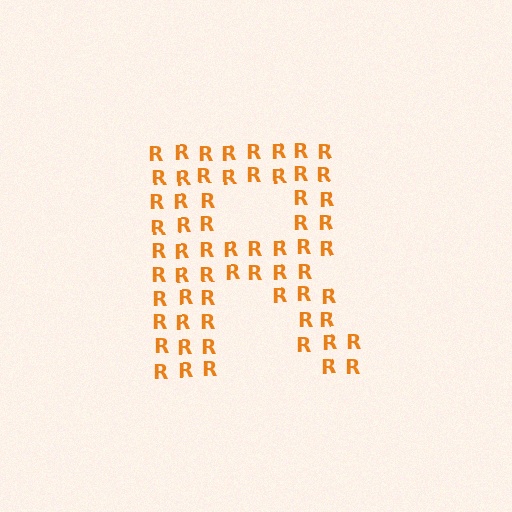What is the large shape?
The large shape is the letter R.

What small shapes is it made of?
It is made of small letter R's.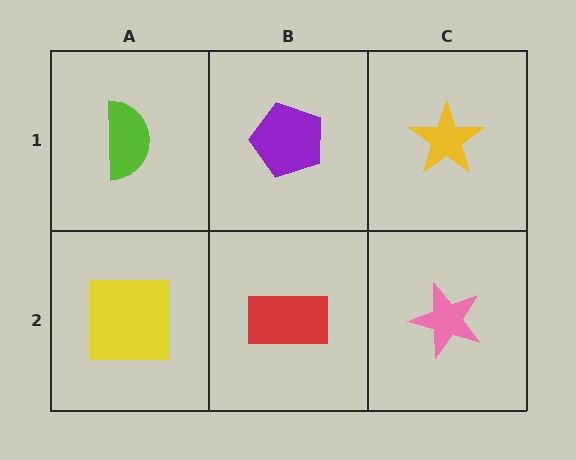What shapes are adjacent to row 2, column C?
A yellow star (row 1, column C), a red rectangle (row 2, column B).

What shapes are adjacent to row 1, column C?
A pink star (row 2, column C), a purple pentagon (row 1, column B).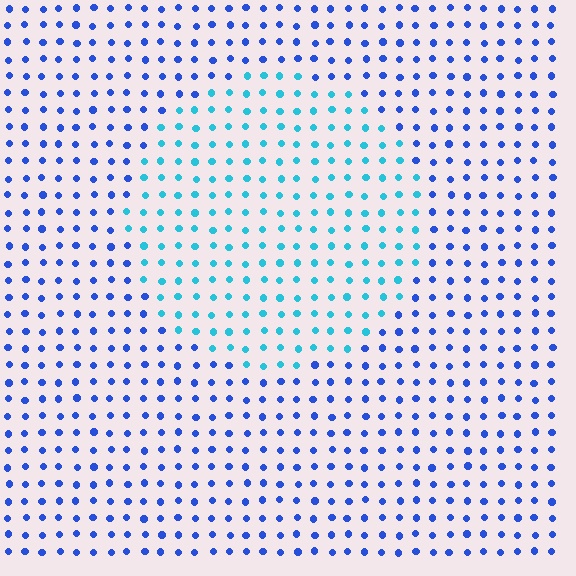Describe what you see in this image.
The image is filled with small blue elements in a uniform arrangement. A circle-shaped region is visible where the elements are tinted to a slightly different hue, forming a subtle color boundary.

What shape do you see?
I see a circle.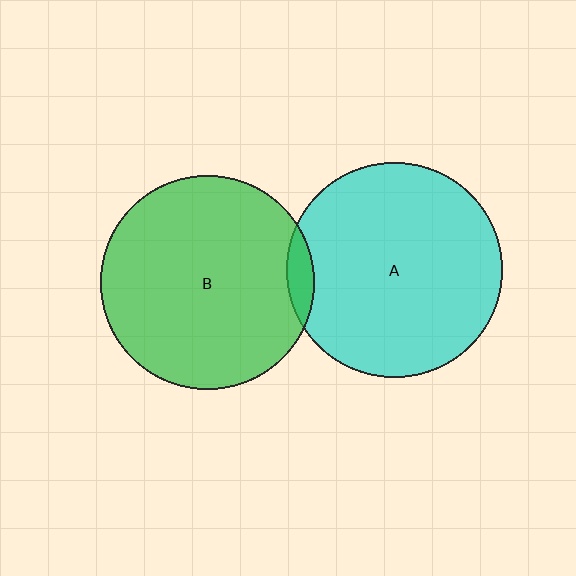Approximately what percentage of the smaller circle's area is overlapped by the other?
Approximately 5%.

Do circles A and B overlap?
Yes.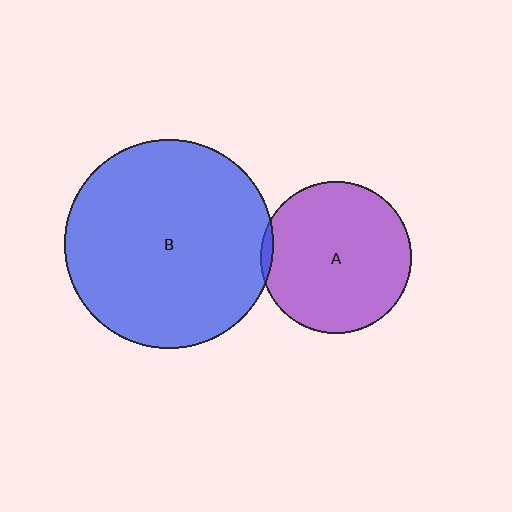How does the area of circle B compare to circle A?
Approximately 1.9 times.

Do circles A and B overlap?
Yes.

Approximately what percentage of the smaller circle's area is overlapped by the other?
Approximately 5%.